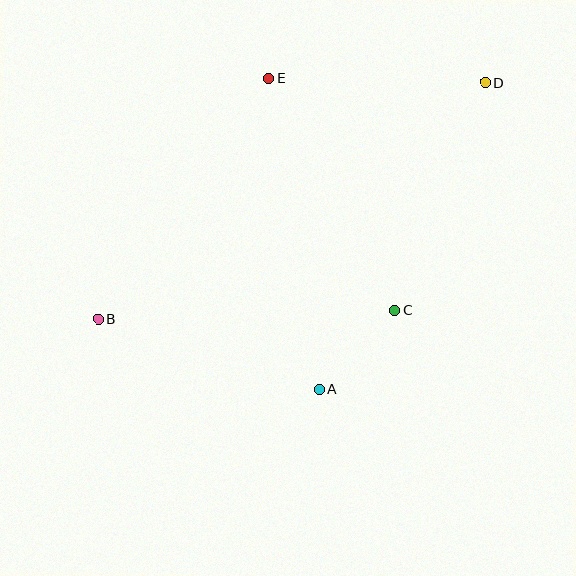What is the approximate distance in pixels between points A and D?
The distance between A and D is approximately 348 pixels.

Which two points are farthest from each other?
Points B and D are farthest from each other.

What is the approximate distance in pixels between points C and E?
The distance between C and E is approximately 264 pixels.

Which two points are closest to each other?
Points A and C are closest to each other.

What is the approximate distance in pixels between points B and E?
The distance between B and E is approximately 295 pixels.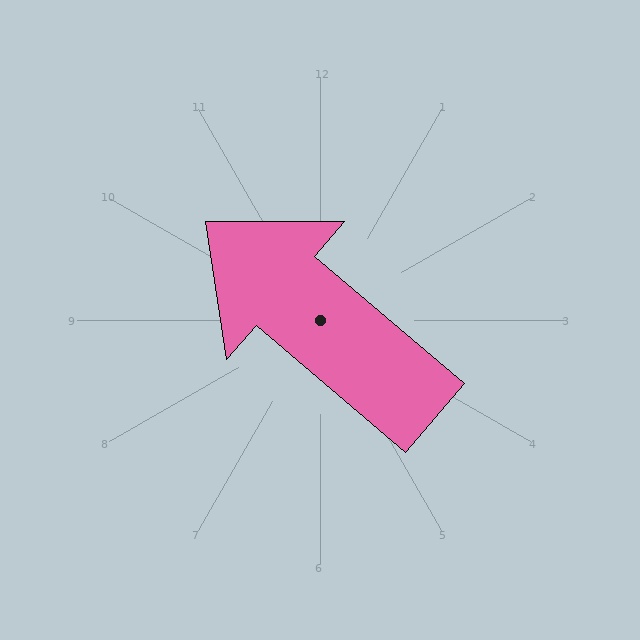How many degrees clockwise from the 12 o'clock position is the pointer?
Approximately 310 degrees.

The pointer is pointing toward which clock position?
Roughly 10 o'clock.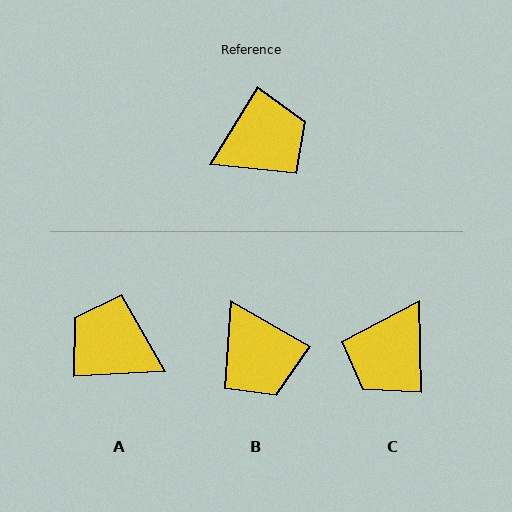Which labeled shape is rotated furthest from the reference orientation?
C, about 147 degrees away.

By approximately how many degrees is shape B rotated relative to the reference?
Approximately 88 degrees clockwise.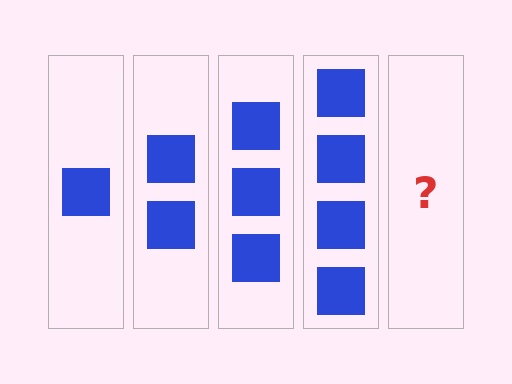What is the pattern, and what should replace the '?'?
The pattern is that each step adds one more square. The '?' should be 5 squares.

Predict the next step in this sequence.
The next step is 5 squares.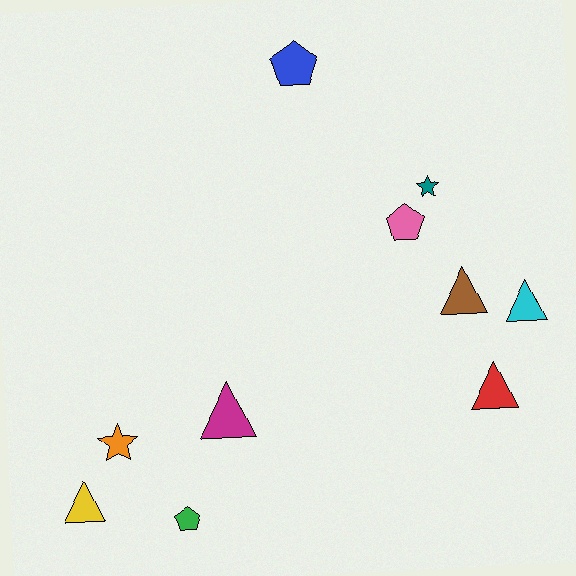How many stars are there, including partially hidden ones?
There are 2 stars.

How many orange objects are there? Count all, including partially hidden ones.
There is 1 orange object.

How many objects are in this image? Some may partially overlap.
There are 10 objects.